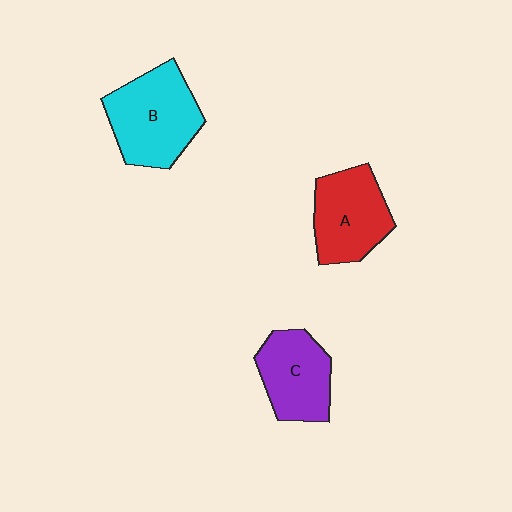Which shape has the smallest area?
Shape C (purple).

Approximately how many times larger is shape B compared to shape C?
Approximately 1.3 times.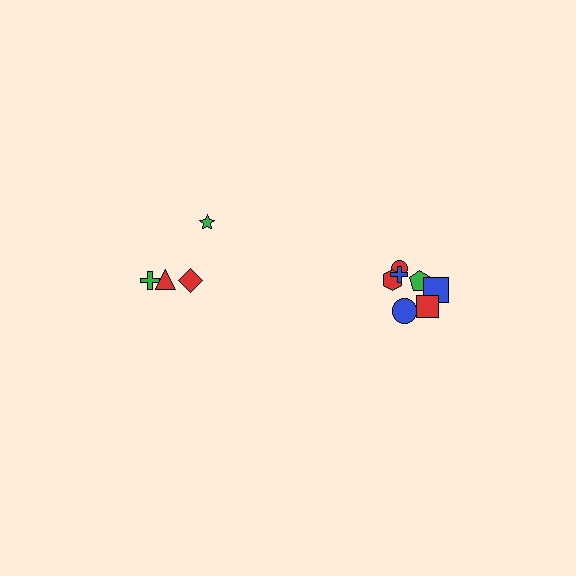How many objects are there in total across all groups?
There are 11 objects.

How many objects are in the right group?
There are 7 objects.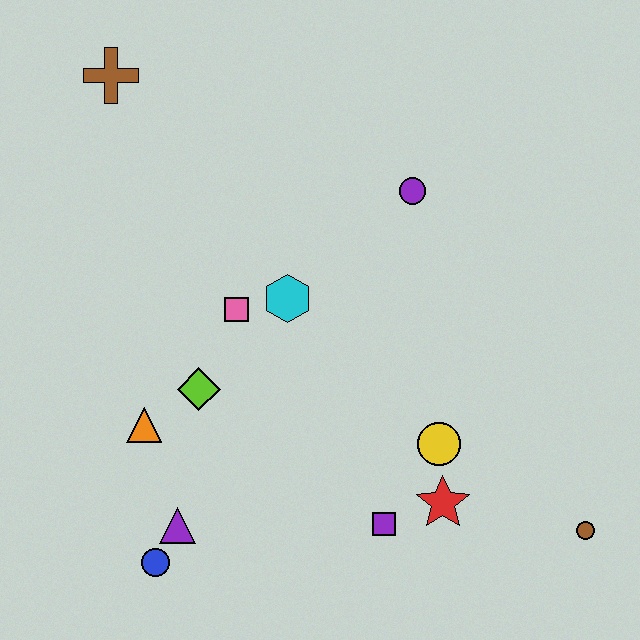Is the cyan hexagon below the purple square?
No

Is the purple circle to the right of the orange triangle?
Yes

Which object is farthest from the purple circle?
The blue circle is farthest from the purple circle.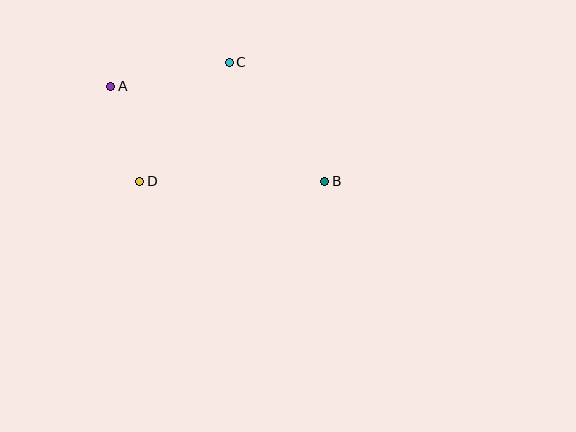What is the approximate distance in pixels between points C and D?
The distance between C and D is approximately 149 pixels.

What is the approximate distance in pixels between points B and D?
The distance between B and D is approximately 185 pixels.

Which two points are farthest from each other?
Points A and B are farthest from each other.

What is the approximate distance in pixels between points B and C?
The distance between B and C is approximately 152 pixels.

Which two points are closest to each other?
Points A and D are closest to each other.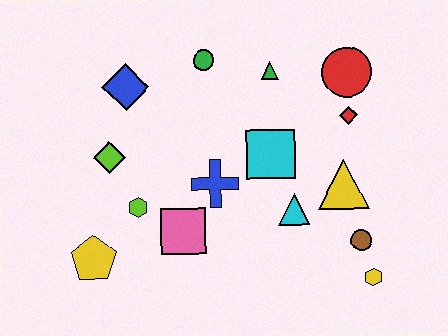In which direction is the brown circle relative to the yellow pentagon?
The brown circle is to the right of the yellow pentagon.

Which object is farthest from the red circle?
The yellow pentagon is farthest from the red circle.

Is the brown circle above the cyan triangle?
No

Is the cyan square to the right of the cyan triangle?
No